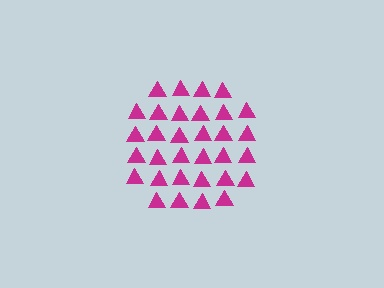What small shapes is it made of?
It is made of small triangles.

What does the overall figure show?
The overall figure shows a hexagon.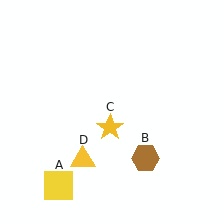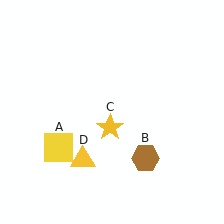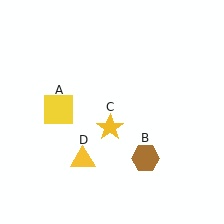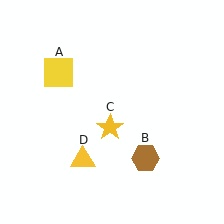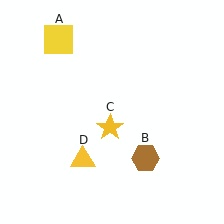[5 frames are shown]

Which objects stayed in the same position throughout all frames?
Brown hexagon (object B) and yellow star (object C) and yellow triangle (object D) remained stationary.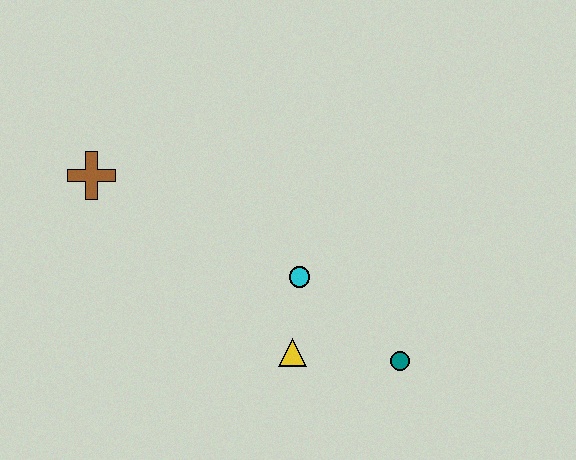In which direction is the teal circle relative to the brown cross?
The teal circle is to the right of the brown cross.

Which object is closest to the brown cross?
The cyan circle is closest to the brown cross.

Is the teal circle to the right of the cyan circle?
Yes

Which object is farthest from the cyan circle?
The brown cross is farthest from the cyan circle.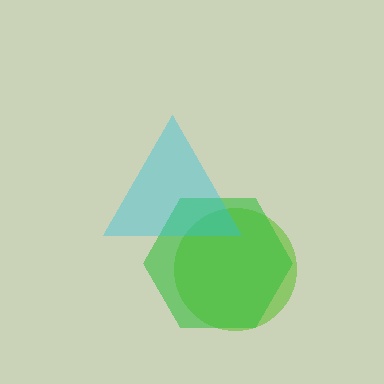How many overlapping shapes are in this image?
There are 3 overlapping shapes in the image.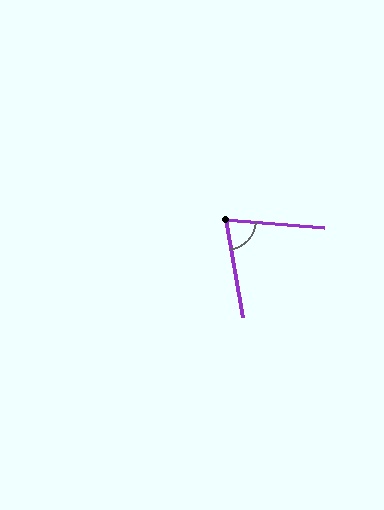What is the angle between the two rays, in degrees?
Approximately 75 degrees.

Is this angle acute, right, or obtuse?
It is acute.